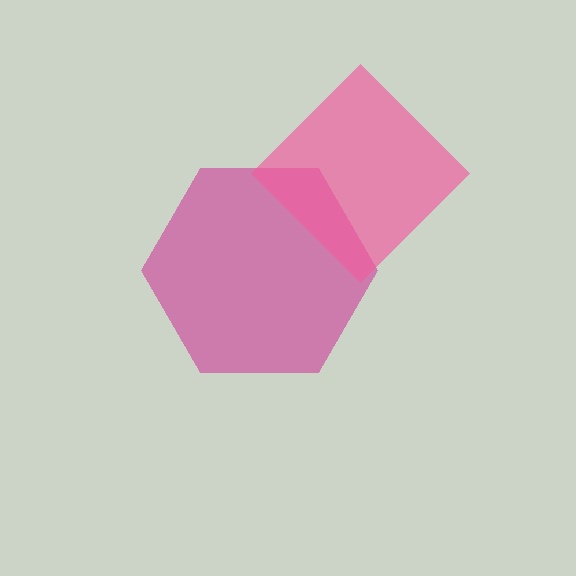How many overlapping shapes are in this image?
There are 2 overlapping shapes in the image.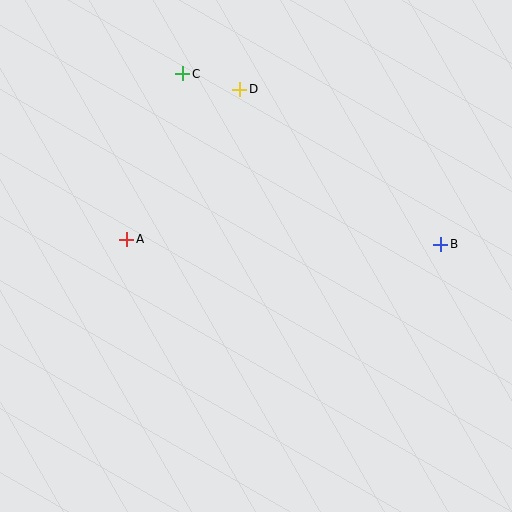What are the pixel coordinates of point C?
Point C is at (183, 74).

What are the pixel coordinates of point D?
Point D is at (240, 89).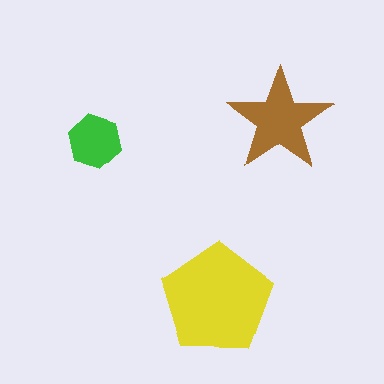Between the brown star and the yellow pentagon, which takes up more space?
The yellow pentagon.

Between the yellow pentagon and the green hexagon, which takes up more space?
The yellow pentagon.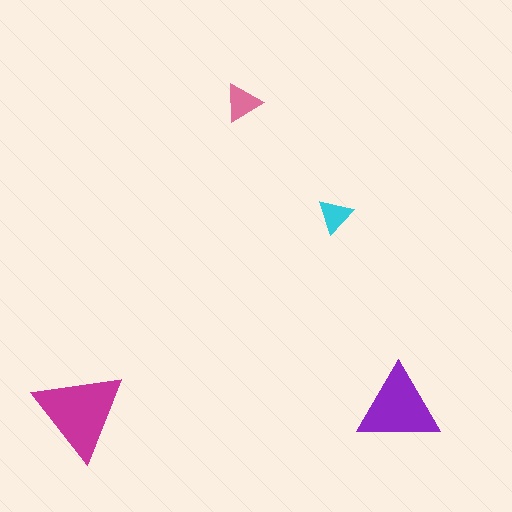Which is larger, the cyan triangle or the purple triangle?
The purple one.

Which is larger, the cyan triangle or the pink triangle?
The pink one.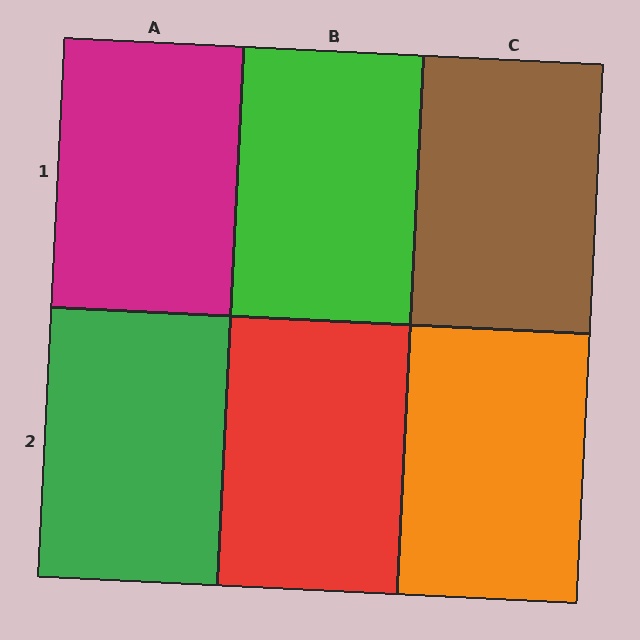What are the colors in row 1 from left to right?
Magenta, green, brown.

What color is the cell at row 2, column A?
Green.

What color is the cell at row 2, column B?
Red.